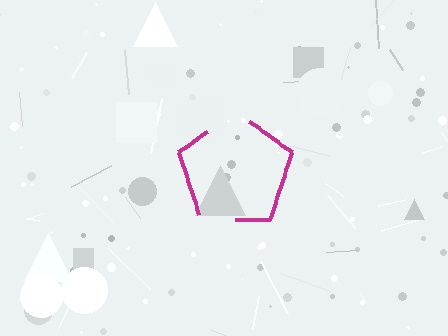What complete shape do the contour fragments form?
The contour fragments form a pentagon.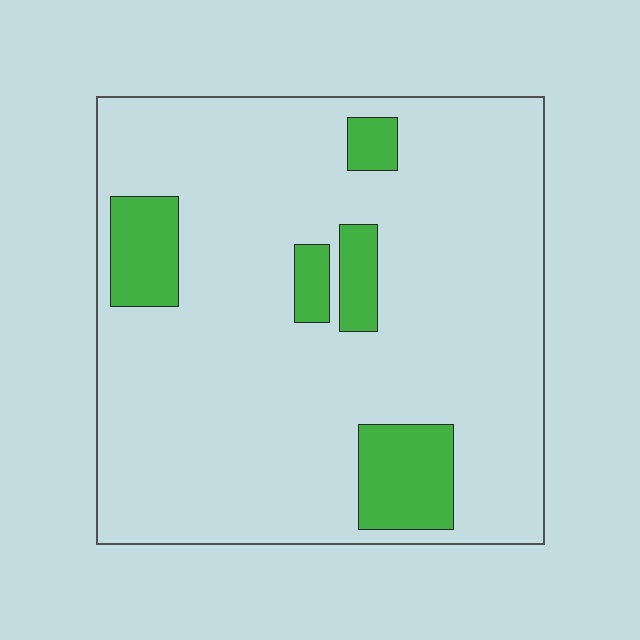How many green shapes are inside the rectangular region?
5.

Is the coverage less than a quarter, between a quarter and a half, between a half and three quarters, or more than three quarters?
Less than a quarter.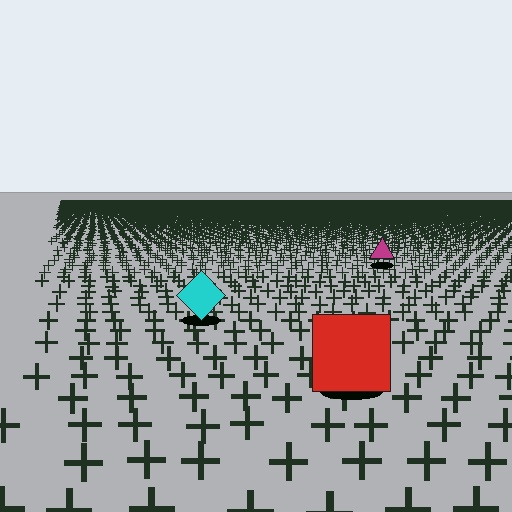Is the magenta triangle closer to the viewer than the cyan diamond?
No. The cyan diamond is closer — you can tell from the texture gradient: the ground texture is coarser near it.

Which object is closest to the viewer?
The red square is closest. The texture marks near it are larger and more spread out.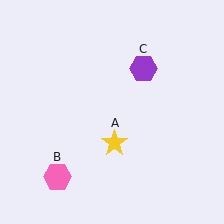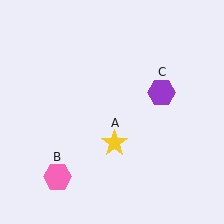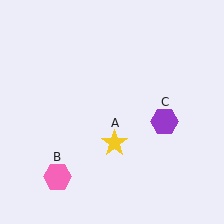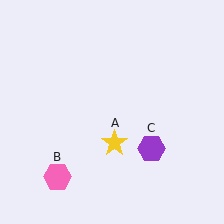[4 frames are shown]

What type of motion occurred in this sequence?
The purple hexagon (object C) rotated clockwise around the center of the scene.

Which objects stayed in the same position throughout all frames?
Yellow star (object A) and pink hexagon (object B) remained stationary.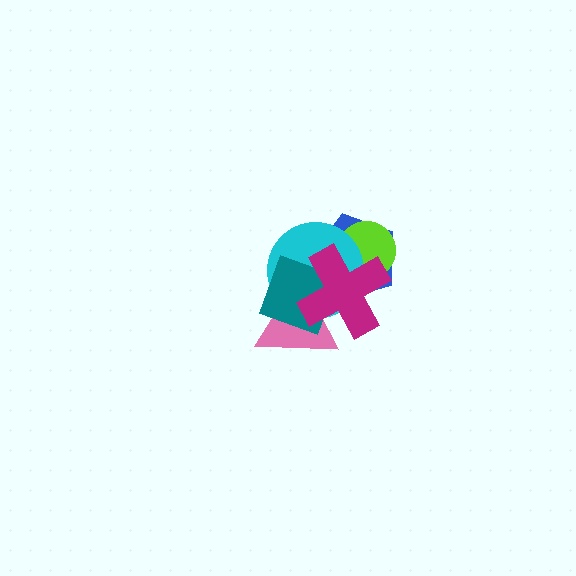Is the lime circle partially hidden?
Yes, it is partially covered by another shape.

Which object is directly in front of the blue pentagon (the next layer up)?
The lime circle is directly in front of the blue pentagon.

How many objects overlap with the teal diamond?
4 objects overlap with the teal diamond.